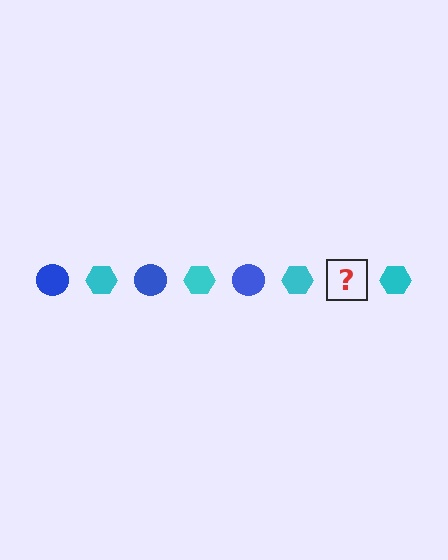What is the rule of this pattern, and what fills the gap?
The rule is that the pattern alternates between blue circle and cyan hexagon. The gap should be filled with a blue circle.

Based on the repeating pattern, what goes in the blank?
The blank should be a blue circle.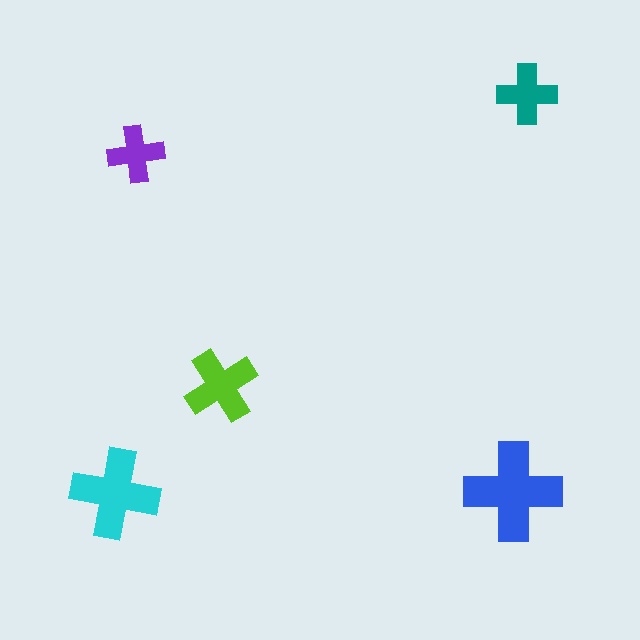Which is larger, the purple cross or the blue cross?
The blue one.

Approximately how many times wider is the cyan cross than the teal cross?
About 1.5 times wider.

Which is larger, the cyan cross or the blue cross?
The blue one.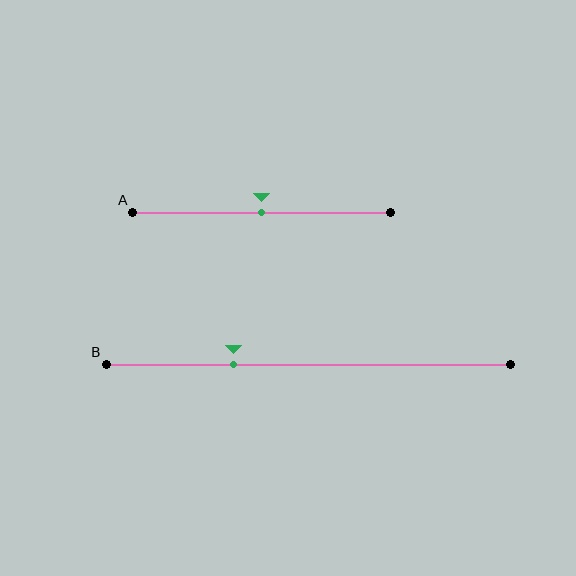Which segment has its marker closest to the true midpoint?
Segment A has its marker closest to the true midpoint.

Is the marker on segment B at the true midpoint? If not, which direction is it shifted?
No, the marker on segment B is shifted to the left by about 19% of the segment length.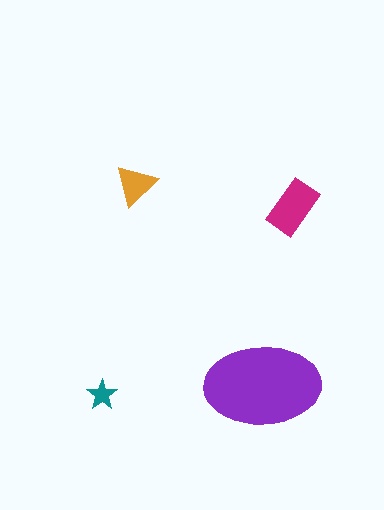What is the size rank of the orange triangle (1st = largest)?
3rd.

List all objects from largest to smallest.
The purple ellipse, the magenta rectangle, the orange triangle, the teal star.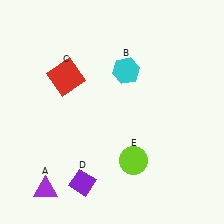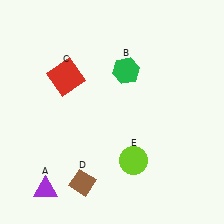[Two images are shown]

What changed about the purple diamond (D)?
In Image 1, D is purple. In Image 2, it changed to brown.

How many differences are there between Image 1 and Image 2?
There are 2 differences between the two images.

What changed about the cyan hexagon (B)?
In Image 1, B is cyan. In Image 2, it changed to green.